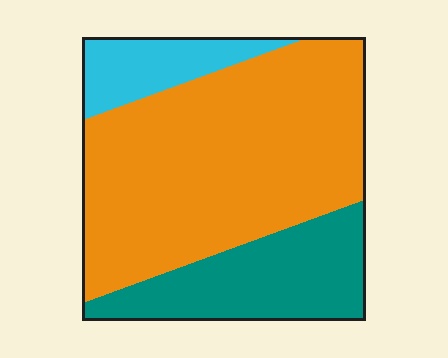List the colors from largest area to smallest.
From largest to smallest: orange, teal, cyan.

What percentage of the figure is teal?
Teal takes up between a sixth and a third of the figure.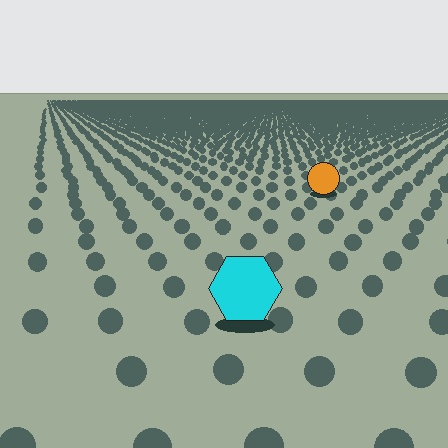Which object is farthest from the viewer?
The orange circle is farthest from the viewer. It appears smaller and the ground texture around it is denser.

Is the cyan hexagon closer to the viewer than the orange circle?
Yes. The cyan hexagon is closer — you can tell from the texture gradient: the ground texture is coarser near it.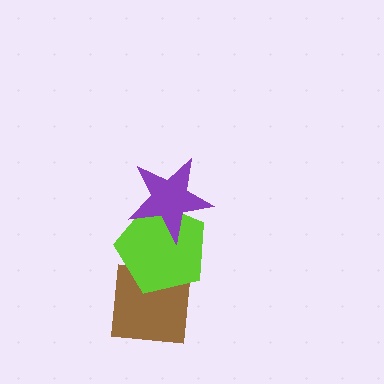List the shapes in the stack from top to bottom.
From top to bottom: the purple star, the lime pentagon, the brown square.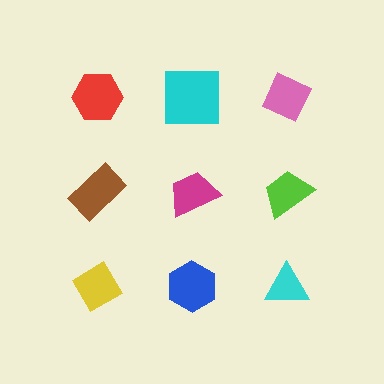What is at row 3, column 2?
A blue hexagon.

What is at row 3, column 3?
A cyan triangle.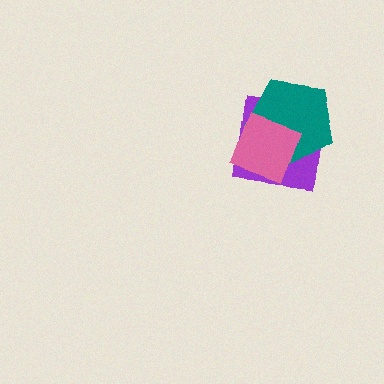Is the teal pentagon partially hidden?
Yes, it is partially covered by another shape.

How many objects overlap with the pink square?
2 objects overlap with the pink square.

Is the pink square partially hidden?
No, no other shape covers it.